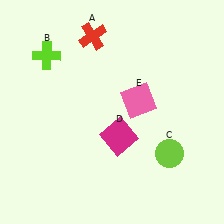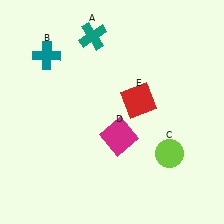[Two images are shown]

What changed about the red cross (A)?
In Image 1, A is red. In Image 2, it changed to teal.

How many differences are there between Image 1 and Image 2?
There are 3 differences between the two images.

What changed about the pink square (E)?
In Image 1, E is pink. In Image 2, it changed to red.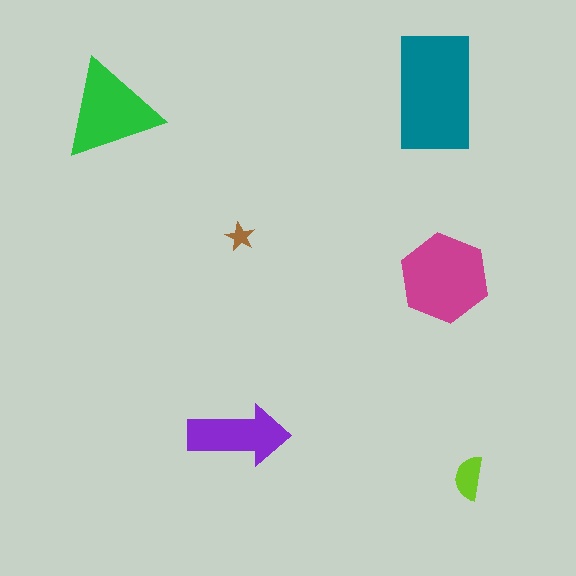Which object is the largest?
The teal rectangle.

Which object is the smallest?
The brown star.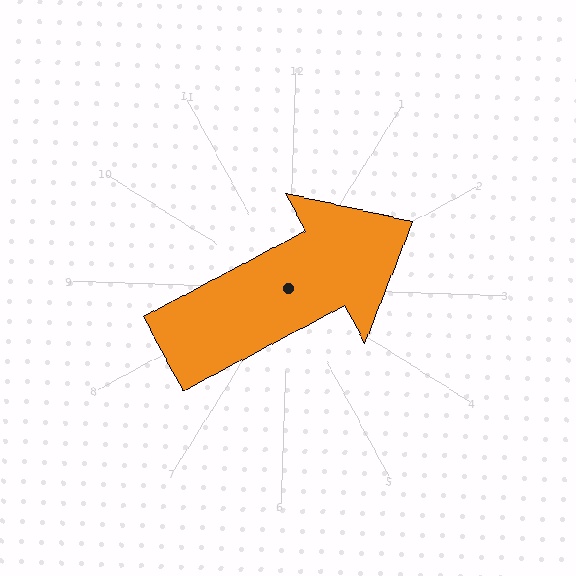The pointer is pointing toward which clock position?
Roughly 2 o'clock.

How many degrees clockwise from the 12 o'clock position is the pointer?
Approximately 60 degrees.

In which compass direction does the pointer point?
Northeast.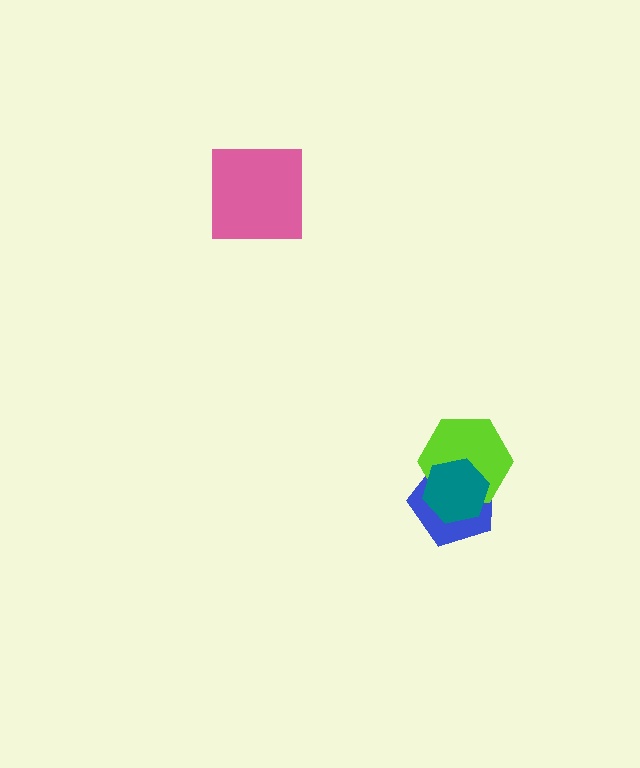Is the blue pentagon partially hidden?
Yes, it is partially covered by another shape.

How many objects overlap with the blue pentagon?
2 objects overlap with the blue pentagon.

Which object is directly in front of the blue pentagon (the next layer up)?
The lime hexagon is directly in front of the blue pentagon.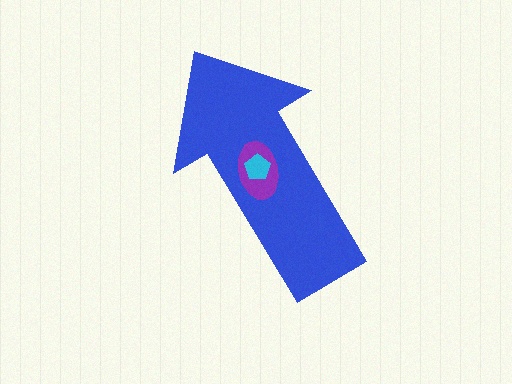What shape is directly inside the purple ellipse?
The cyan pentagon.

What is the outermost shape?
The blue arrow.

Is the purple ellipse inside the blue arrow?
Yes.